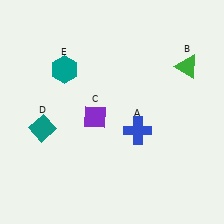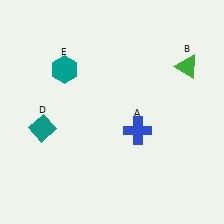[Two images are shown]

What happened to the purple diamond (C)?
The purple diamond (C) was removed in Image 2. It was in the bottom-left area of Image 1.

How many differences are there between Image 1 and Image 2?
There is 1 difference between the two images.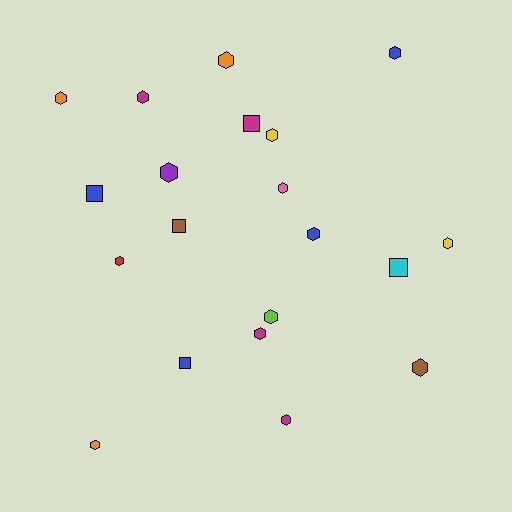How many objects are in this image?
There are 20 objects.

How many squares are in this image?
There are 5 squares.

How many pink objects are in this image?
There is 1 pink object.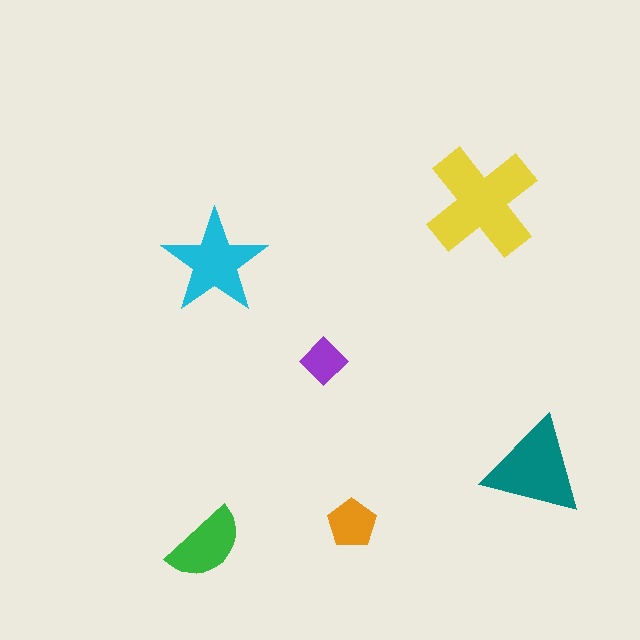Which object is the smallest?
The purple diamond.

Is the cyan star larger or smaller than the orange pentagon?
Larger.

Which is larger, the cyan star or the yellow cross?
The yellow cross.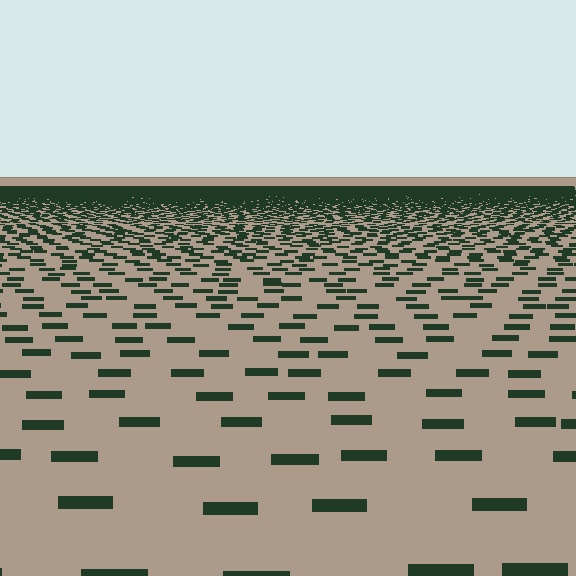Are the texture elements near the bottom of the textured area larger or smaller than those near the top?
Larger. Near the bottom, elements are closer to the viewer and appear at a bigger on-screen size.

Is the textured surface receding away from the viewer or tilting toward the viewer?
The surface is receding away from the viewer. Texture elements get smaller and denser toward the top.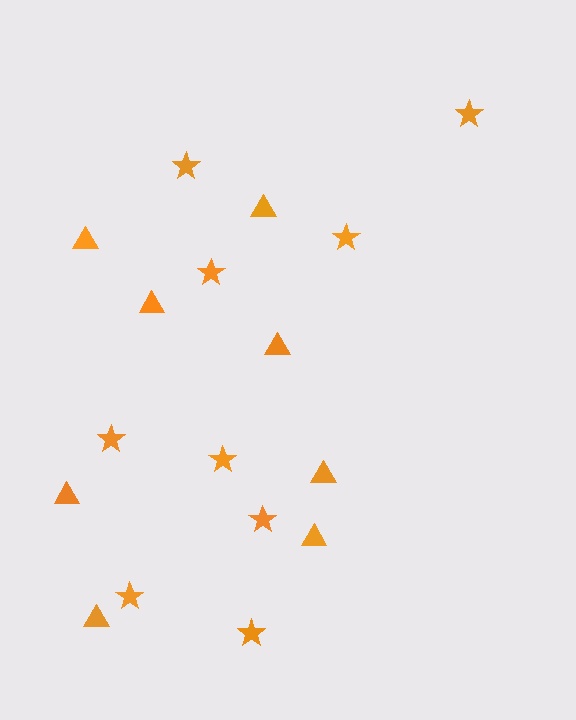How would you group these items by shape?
There are 2 groups: one group of triangles (8) and one group of stars (9).